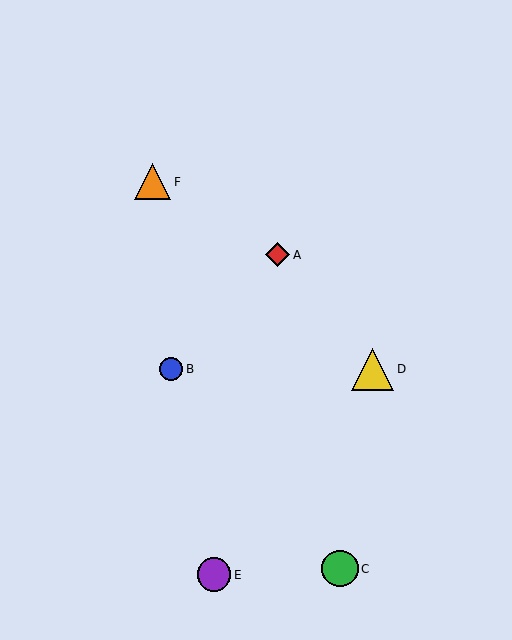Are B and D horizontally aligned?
Yes, both are at y≈369.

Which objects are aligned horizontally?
Objects B, D are aligned horizontally.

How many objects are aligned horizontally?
2 objects (B, D) are aligned horizontally.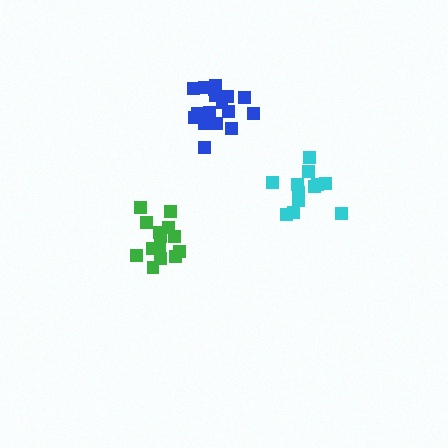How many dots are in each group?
Group 1: 14 dots, Group 2: 18 dots, Group 3: 12 dots (44 total).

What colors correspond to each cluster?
The clusters are colored: green, blue, cyan.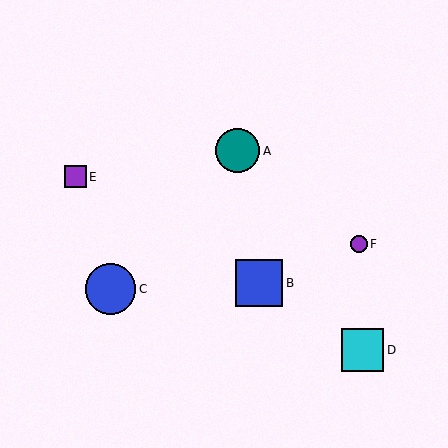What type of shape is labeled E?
Shape E is a purple square.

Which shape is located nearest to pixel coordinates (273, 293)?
The blue square (labeled B) at (259, 283) is nearest to that location.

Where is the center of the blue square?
The center of the blue square is at (259, 283).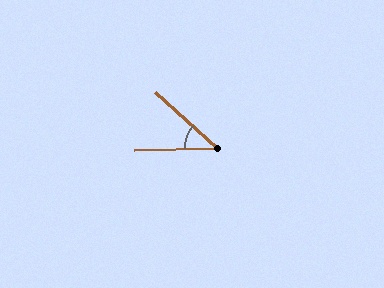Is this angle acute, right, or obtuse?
It is acute.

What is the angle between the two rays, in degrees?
Approximately 43 degrees.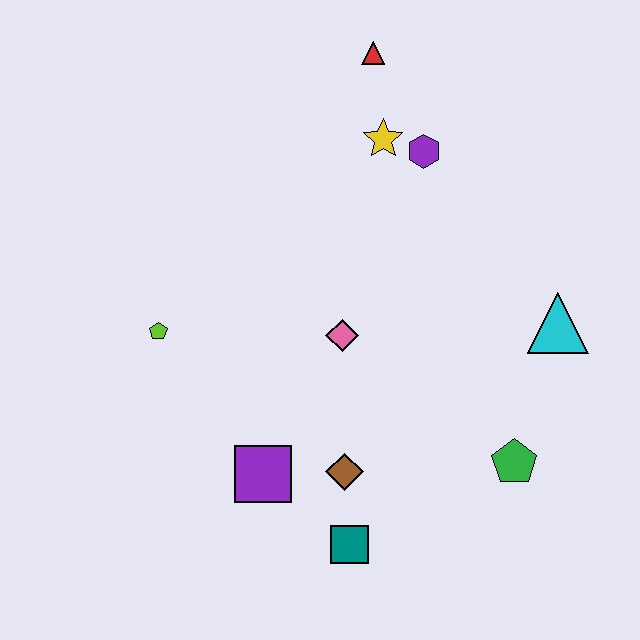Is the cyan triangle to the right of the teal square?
Yes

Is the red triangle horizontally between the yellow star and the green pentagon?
No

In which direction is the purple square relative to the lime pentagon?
The purple square is below the lime pentagon.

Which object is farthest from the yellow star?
The teal square is farthest from the yellow star.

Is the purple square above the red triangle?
No